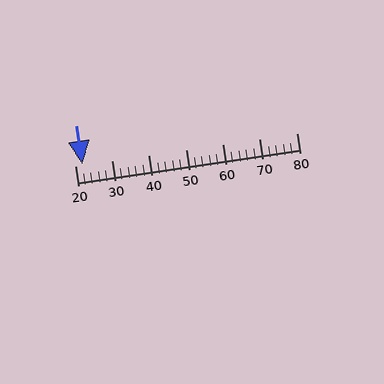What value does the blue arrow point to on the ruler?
The blue arrow points to approximately 22.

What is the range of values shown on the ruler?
The ruler shows values from 20 to 80.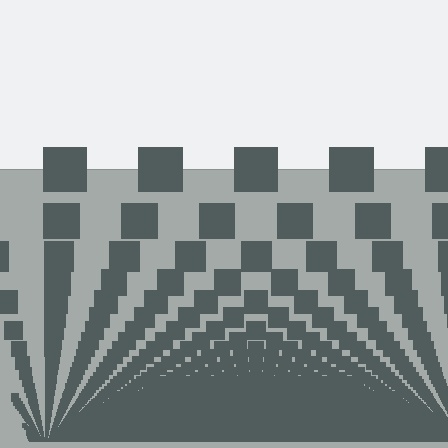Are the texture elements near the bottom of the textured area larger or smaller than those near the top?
Smaller. The gradient is inverted — elements near the bottom are smaller and denser.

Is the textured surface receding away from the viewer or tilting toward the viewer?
The surface appears to tilt toward the viewer. Texture elements get larger and sparser toward the top.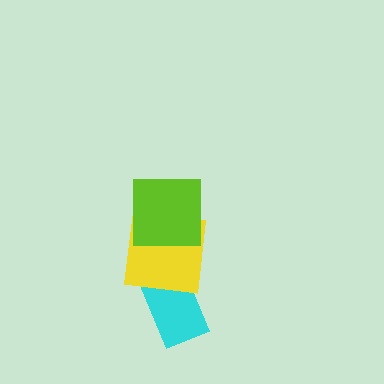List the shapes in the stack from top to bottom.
From top to bottom: the lime square, the yellow square, the cyan rectangle.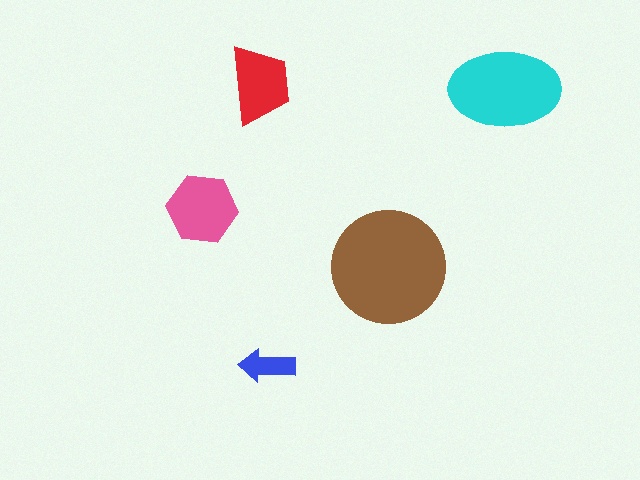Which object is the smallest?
The blue arrow.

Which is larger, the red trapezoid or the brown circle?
The brown circle.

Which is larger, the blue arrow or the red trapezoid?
The red trapezoid.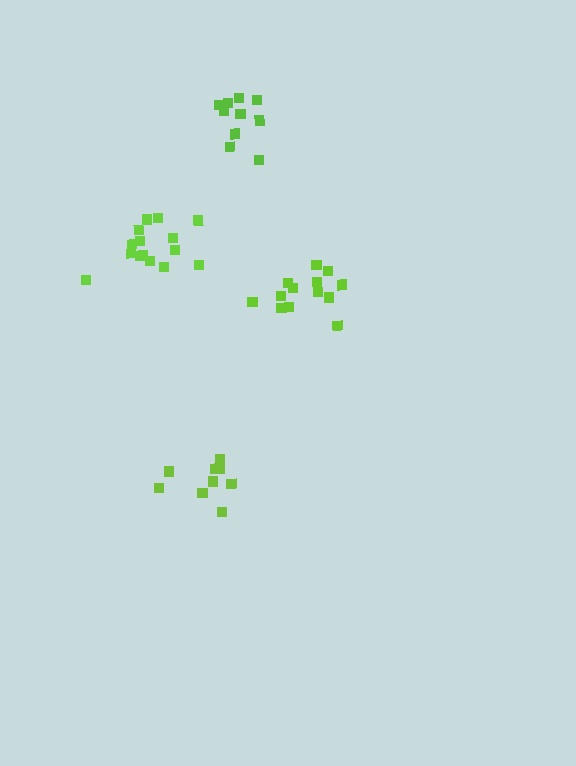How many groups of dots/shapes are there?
There are 4 groups.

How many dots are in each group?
Group 1: 10 dots, Group 2: 13 dots, Group 3: 9 dots, Group 4: 15 dots (47 total).